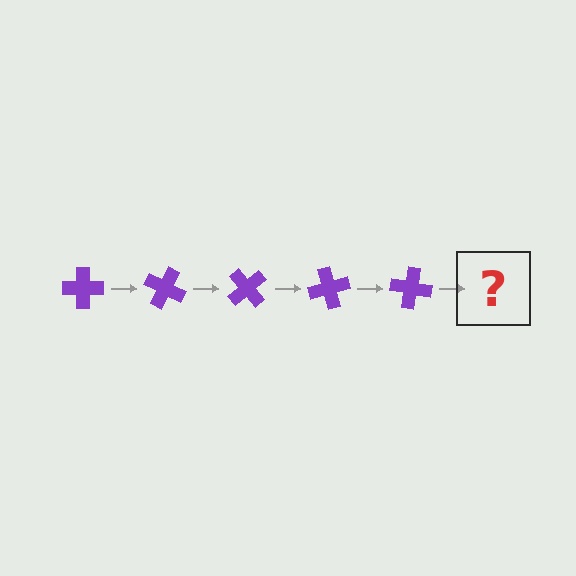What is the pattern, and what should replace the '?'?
The pattern is that the cross rotates 25 degrees each step. The '?' should be a purple cross rotated 125 degrees.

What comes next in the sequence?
The next element should be a purple cross rotated 125 degrees.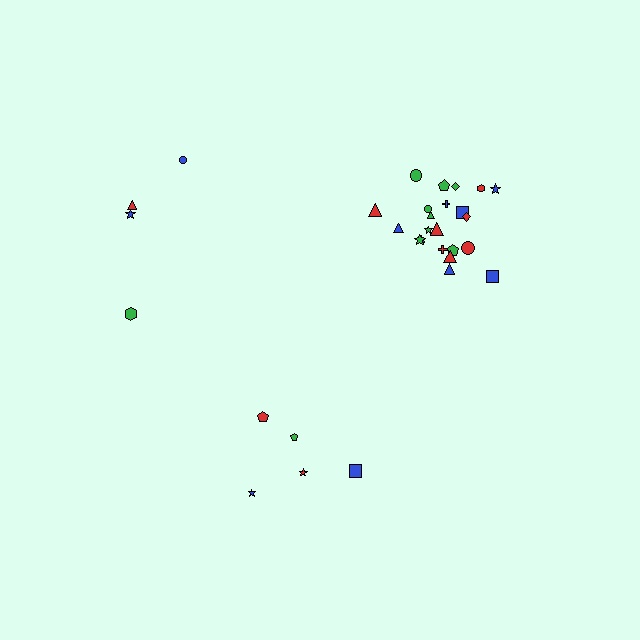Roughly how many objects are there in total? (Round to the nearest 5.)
Roughly 30 objects in total.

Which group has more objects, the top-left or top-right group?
The top-right group.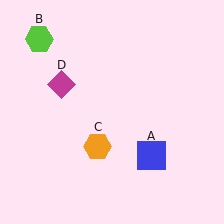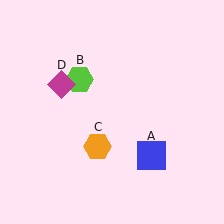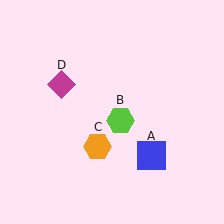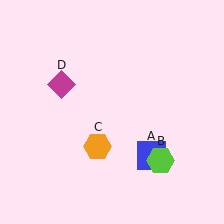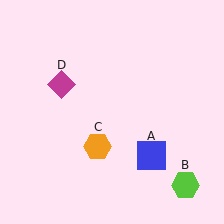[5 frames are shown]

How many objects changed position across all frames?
1 object changed position: lime hexagon (object B).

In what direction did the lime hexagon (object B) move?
The lime hexagon (object B) moved down and to the right.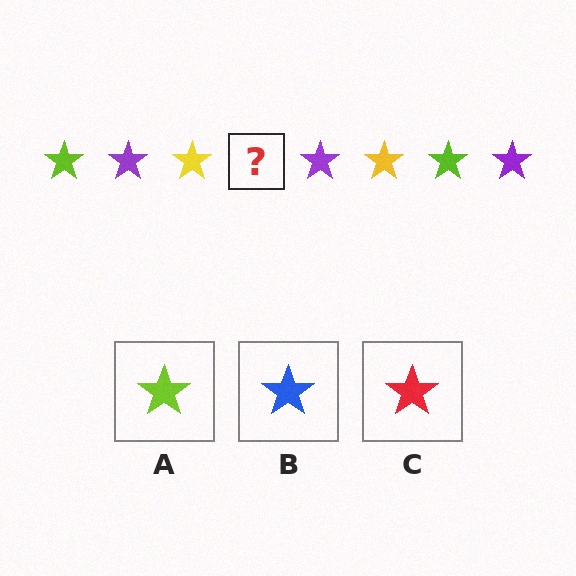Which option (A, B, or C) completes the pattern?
A.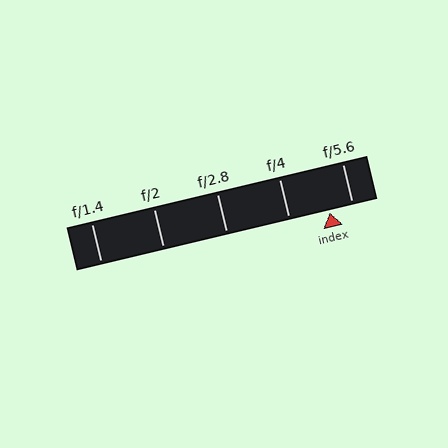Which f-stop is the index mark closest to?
The index mark is closest to f/5.6.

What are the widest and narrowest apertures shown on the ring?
The widest aperture shown is f/1.4 and the narrowest is f/5.6.